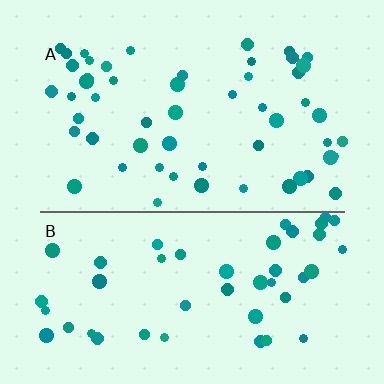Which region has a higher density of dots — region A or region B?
A (the top).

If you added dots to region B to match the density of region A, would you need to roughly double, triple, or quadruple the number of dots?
Approximately double.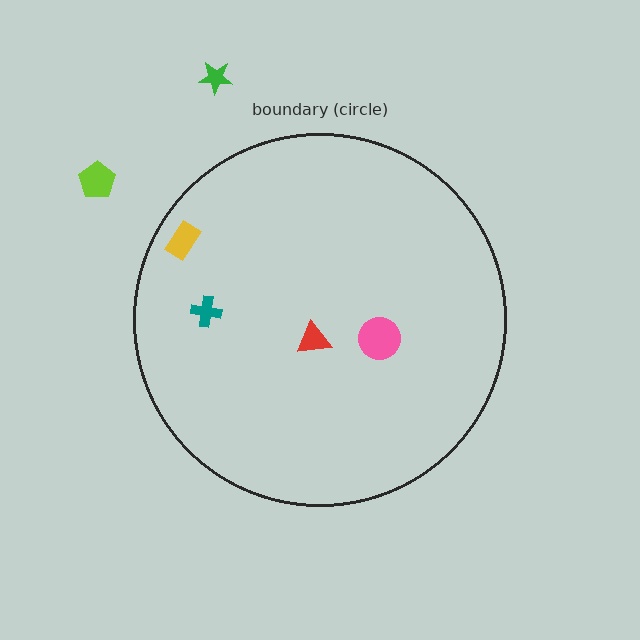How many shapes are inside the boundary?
4 inside, 2 outside.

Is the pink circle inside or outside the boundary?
Inside.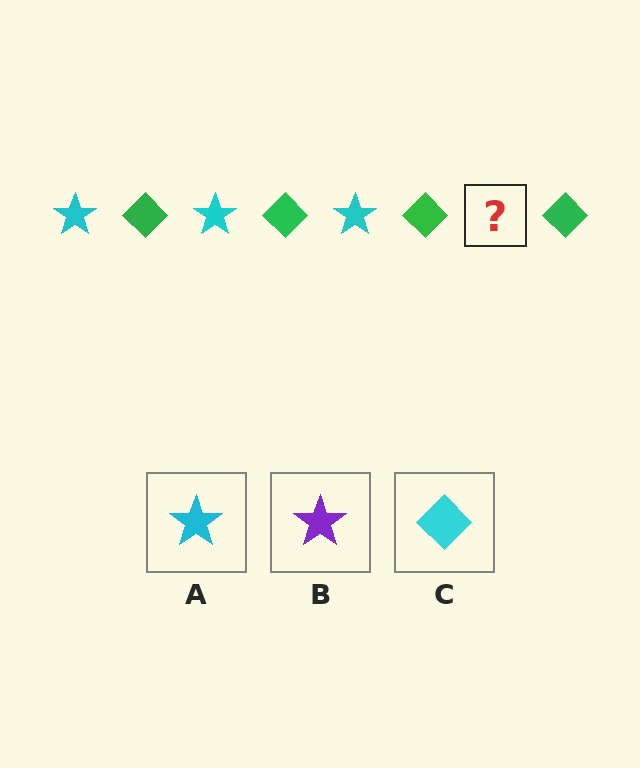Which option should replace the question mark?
Option A.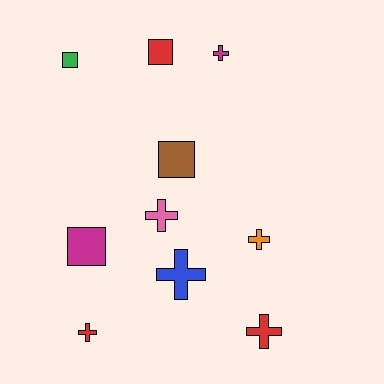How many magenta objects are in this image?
There are 2 magenta objects.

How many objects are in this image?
There are 10 objects.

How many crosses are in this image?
There are 6 crosses.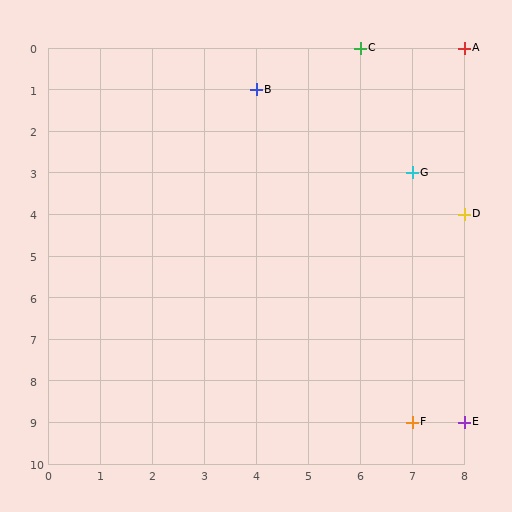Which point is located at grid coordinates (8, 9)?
Point E is at (8, 9).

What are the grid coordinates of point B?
Point B is at grid coordinates (4, 1).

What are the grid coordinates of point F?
Point F is at grid coordinates (7, 9).